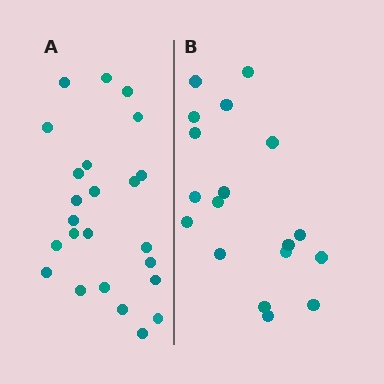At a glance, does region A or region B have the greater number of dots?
Region A (the left region) has more dots.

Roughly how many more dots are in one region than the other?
Region A has about 6 more dots than region B.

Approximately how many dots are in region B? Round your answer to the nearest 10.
About 20 dots. (The exact count is 18, which rounds to 20.)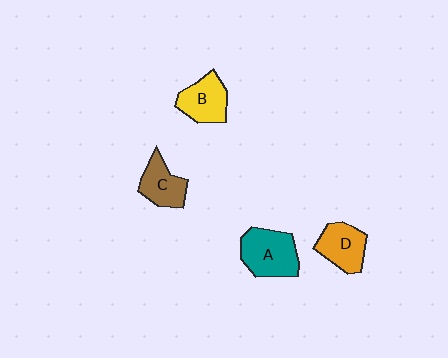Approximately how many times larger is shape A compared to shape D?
Approximately 1.3 times.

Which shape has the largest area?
Shape A (teal).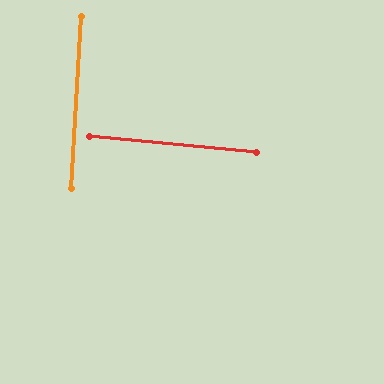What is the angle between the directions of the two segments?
Approximately 88 degrees.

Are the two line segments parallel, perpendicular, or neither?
Perpendicular — they meet at approximately 88°.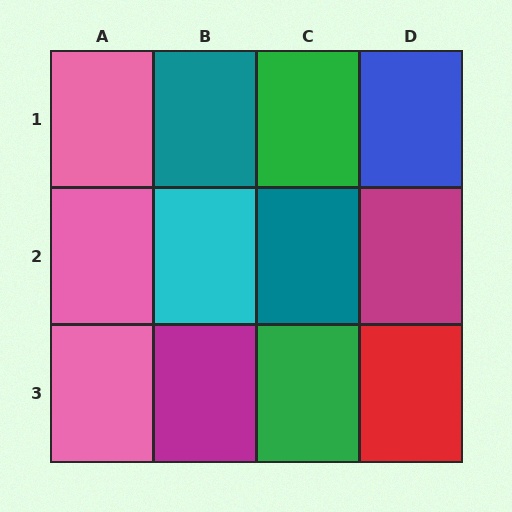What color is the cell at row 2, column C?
Teal.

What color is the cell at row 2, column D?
Magenta.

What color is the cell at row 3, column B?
Magenta.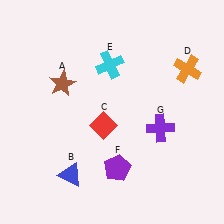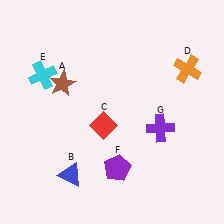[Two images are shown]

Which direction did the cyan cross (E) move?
The cyan cross (E) moved left.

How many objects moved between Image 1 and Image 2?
1 object moved between the two images.